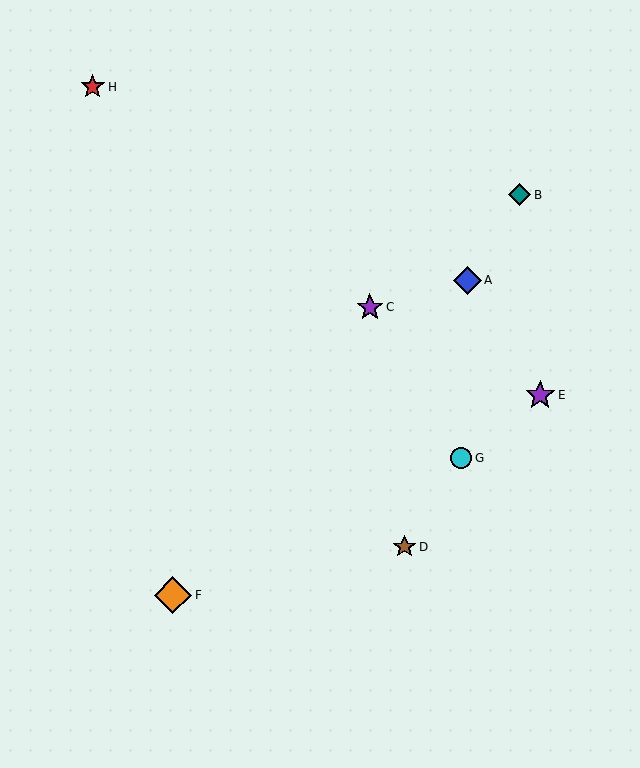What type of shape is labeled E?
Shape E is a purple star.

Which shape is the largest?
The orange diamond (labeled F) is the largest.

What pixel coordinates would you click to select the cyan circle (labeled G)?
Click at (461, 458) to select the cyan circle G.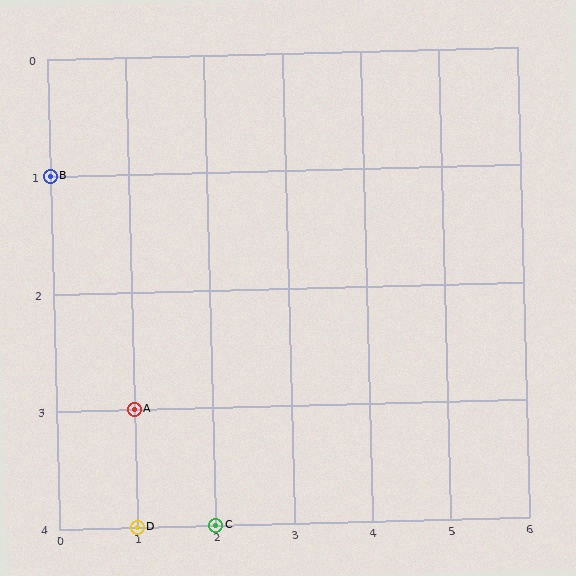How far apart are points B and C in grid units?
Points B and C are 2 columns and 3 rows apart (about 3.6 grid units diagonally).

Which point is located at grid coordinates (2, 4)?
Point C is at (2, 4).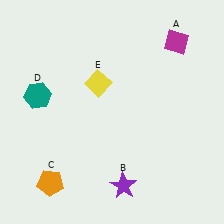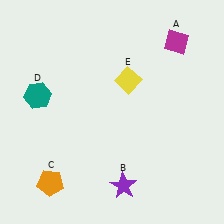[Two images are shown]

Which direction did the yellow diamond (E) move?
The yellow diamond (E) moved right.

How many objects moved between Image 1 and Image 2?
1 object moved between the two images.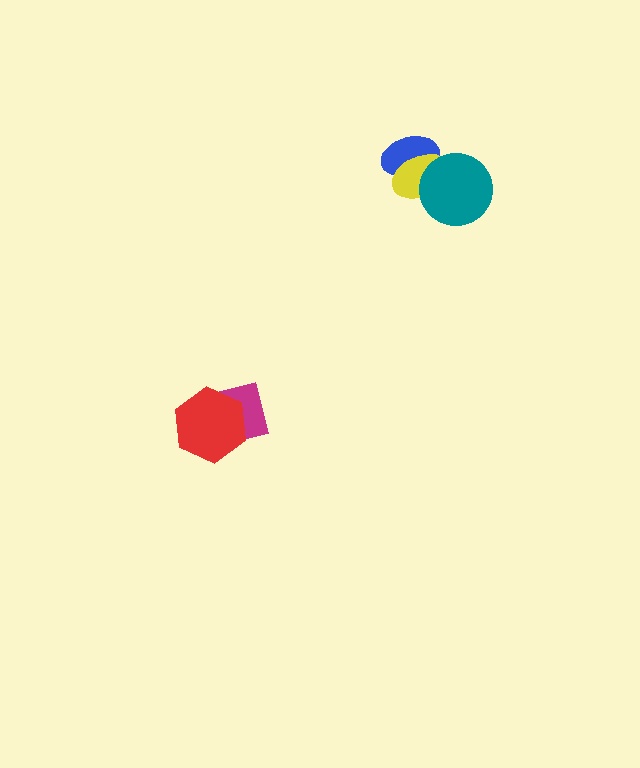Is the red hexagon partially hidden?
No, no other shape covers it.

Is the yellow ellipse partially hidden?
Yes, it is partially covered by another shape.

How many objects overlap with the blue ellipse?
2 objects overlap with the blue ellipse.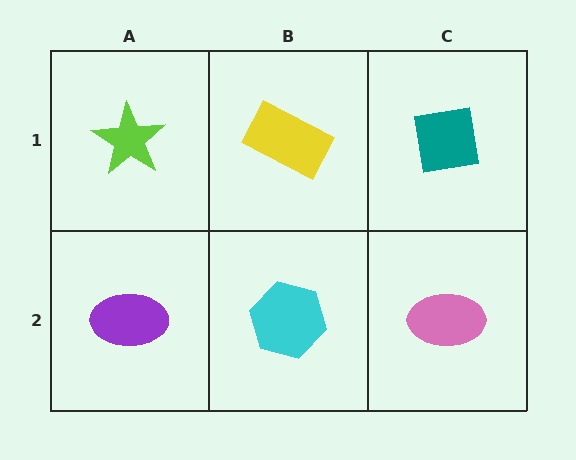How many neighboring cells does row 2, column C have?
2.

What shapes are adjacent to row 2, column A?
A lime star (row 1, column A), a cyan hexagon (row 2, column B).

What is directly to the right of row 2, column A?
A cyan hexagon.